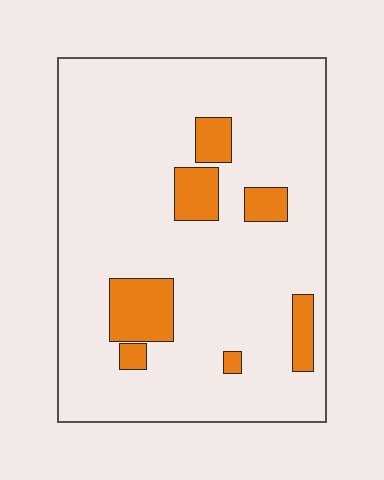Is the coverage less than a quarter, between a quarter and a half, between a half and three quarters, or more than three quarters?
Less than a quarter.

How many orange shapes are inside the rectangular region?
7.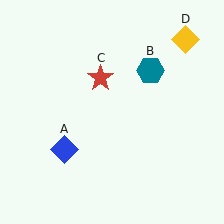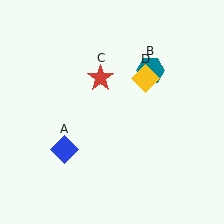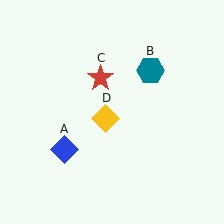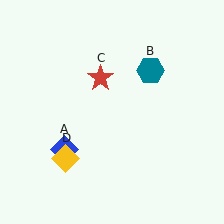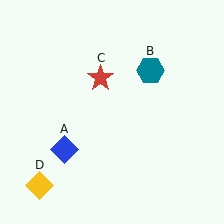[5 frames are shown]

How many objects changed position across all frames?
1 object changed position: yellow diamond (object D).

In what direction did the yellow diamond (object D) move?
The yellow diamond (object D) moved down and to the left.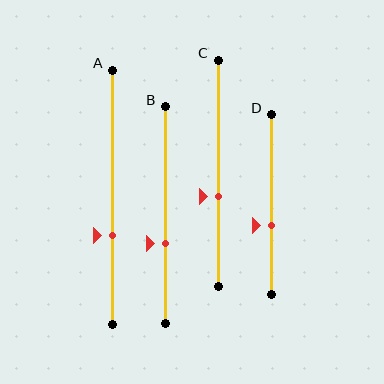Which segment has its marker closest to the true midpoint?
Segment C has its marker closest to the true midpoint.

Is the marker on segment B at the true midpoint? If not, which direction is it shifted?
No, the marker on segment B is shifted downward by about 13% of the segment length.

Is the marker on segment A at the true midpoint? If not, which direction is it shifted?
No, the marker on segment A is shifted downward by about 15% of the segment length.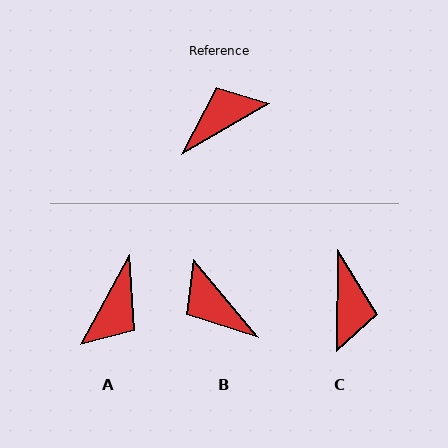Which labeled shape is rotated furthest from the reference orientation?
A, about 148 degrees away.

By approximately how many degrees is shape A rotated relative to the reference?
Approximately 148 degrees clockwise.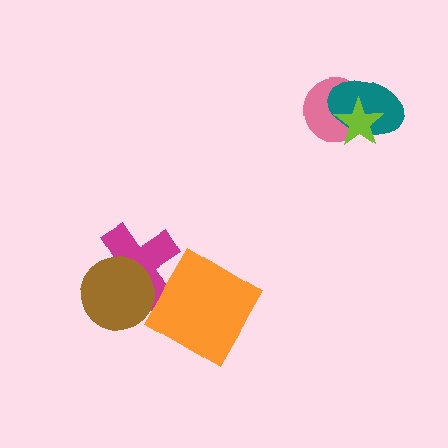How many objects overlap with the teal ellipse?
2 objects overlap with the teal ellipse.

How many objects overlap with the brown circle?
1 object overlaps with the brown circle.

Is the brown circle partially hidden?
No, no other shape covers it.